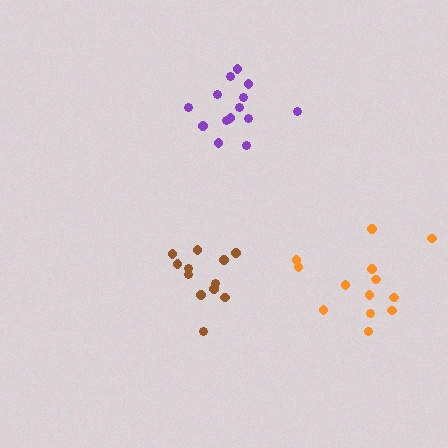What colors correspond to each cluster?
The clusters are colored: purple, brown, orange.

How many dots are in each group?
Group 1: 14 dots, Group 2: 12 dots, Group 3: 13 dots (39 total).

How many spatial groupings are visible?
There are 3 spatial groupings.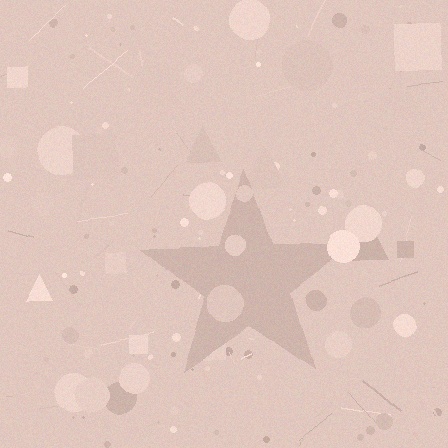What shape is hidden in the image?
A star is hidden in the image.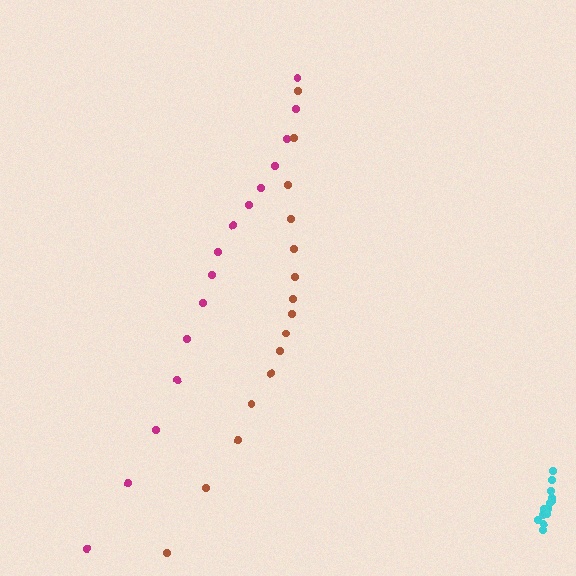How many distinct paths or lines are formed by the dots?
There are 3 distinct paths.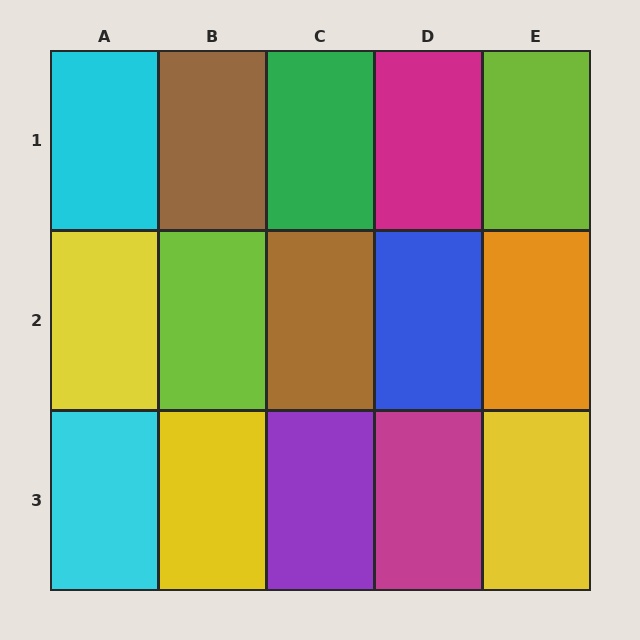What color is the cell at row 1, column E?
Lime.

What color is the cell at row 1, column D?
Magenta.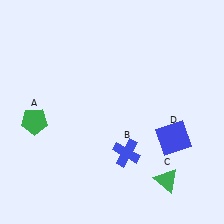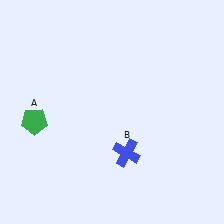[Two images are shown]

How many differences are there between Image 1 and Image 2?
There are 2 differences between the two images.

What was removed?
The green triangle (C), the blue square (D) were removed in Image 2.